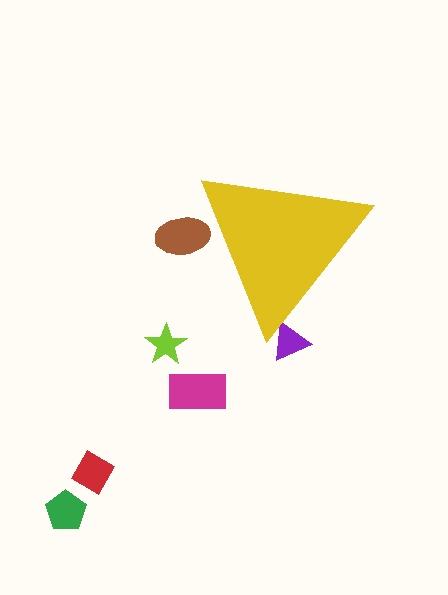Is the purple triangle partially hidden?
Yes, the purple triangle is partially hidden behind the yellow triangle.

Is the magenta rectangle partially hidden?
No, the magenta rectangle is fully visible.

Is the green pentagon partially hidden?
No, the green pentagon is fully visible.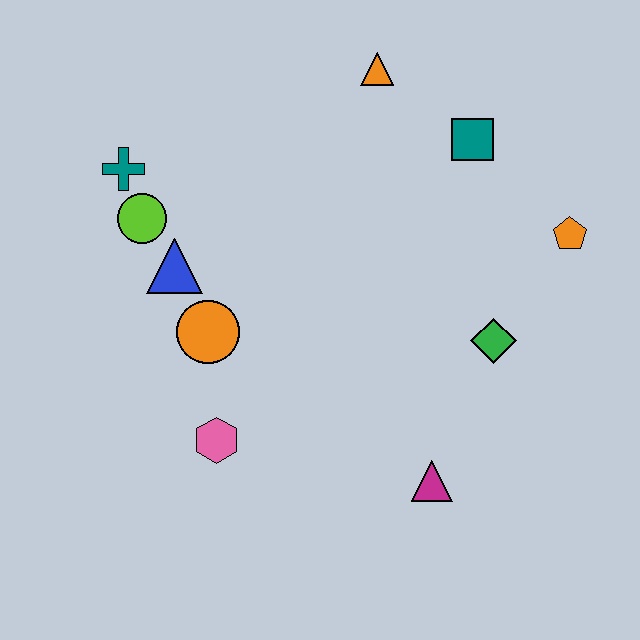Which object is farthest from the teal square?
The pink hexagon is farthest from the teal square.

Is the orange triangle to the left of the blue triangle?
No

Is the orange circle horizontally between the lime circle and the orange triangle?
Yes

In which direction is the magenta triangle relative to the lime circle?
The magenta triangle is to the right of the lime circle.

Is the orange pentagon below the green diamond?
No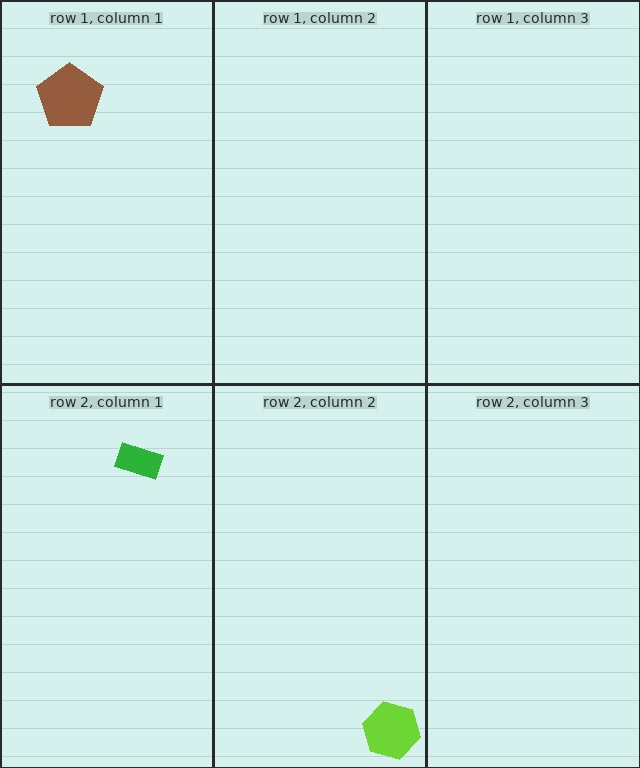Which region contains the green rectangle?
The row 2, column 1 region.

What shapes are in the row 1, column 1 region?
The brown pentagon.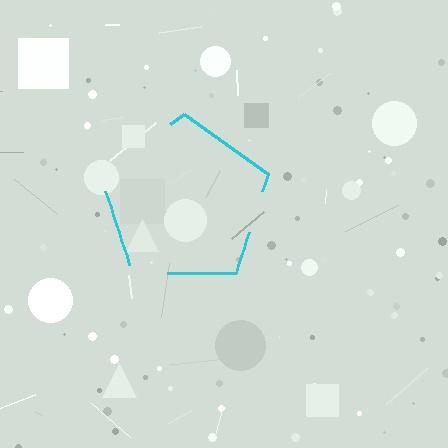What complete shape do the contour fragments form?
The contour fragments form a pentagon.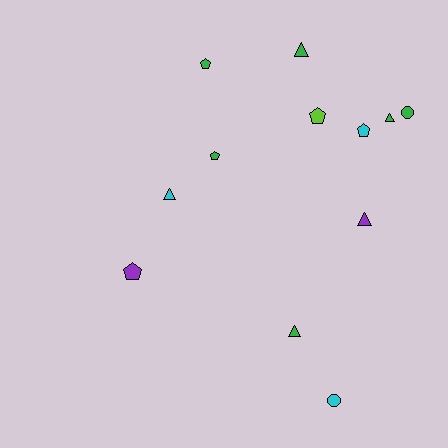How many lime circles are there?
There are no lime circles.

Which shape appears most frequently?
Pentagon, with 5 objects.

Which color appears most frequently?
Green, with 6 objects.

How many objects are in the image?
There are 12 objects.